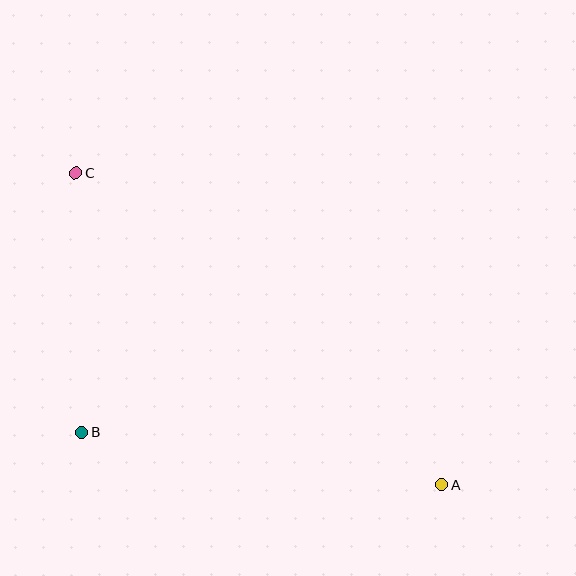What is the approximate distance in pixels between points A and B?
The distance between A and B is approximately 364 pixels.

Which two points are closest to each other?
Points B and C are closest to each other.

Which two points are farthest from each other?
Points A and C are farthest from each other.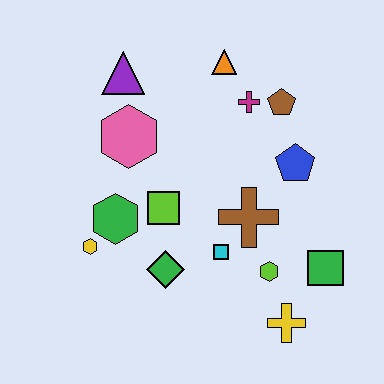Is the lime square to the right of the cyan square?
No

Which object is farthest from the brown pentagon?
The yellow hexagon is farthest from the brown pentagon.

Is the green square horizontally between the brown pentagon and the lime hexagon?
No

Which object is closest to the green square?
The lime hexagon is closest to the green square.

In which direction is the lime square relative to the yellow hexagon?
The lime square is to the right of the yellow hexagon.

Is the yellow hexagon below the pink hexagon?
Yes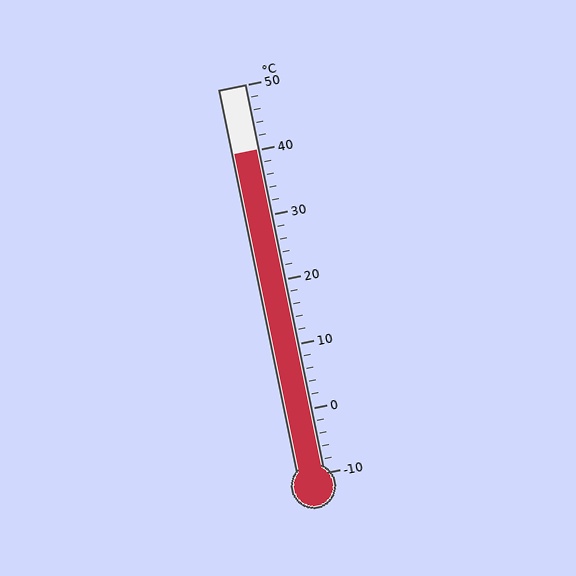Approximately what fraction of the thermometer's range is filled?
The thermometer is filled to approximately 85% of its range.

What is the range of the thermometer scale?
The thermometer scale ranges from -10°C to 50°C.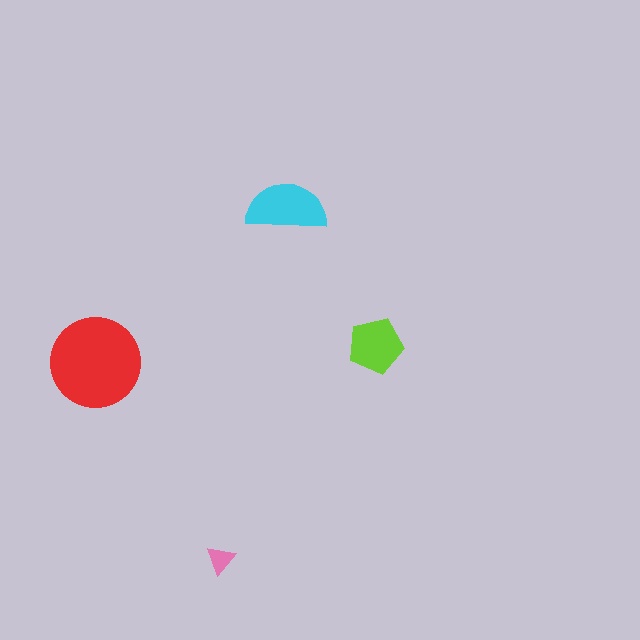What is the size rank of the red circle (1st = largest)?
1st.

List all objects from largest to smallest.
The red circle, the cyan semicircle, the lime pentagon, the pink triangle.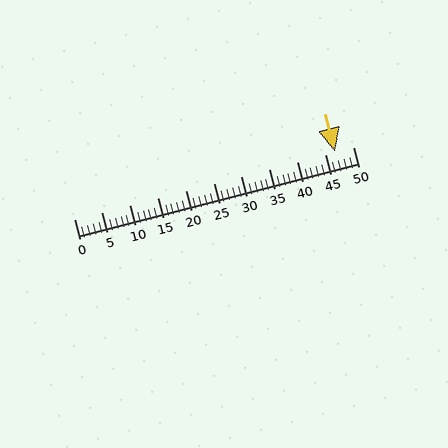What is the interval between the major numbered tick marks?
The major tick marks are spaced 5 units apart.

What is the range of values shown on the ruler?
The ruler shows values from 0 to 50.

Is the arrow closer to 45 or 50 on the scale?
The arrow is closer to 45.